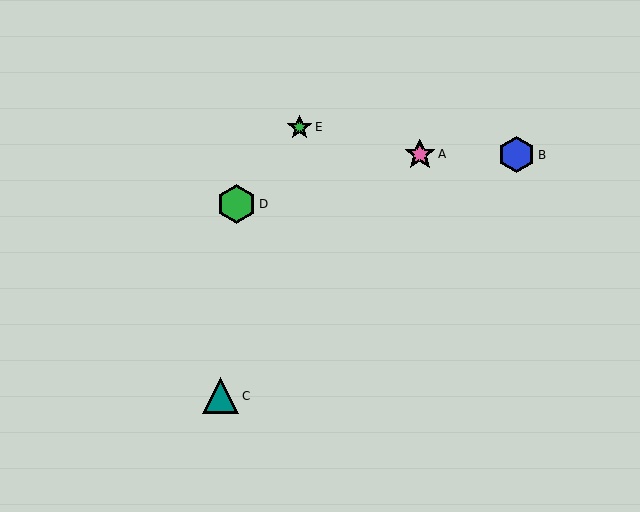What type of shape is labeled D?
Shape D is a green hexagon.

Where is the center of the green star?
The center of the green star is at (299, 127).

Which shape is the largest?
The green hexagon (labeled D) is the largest.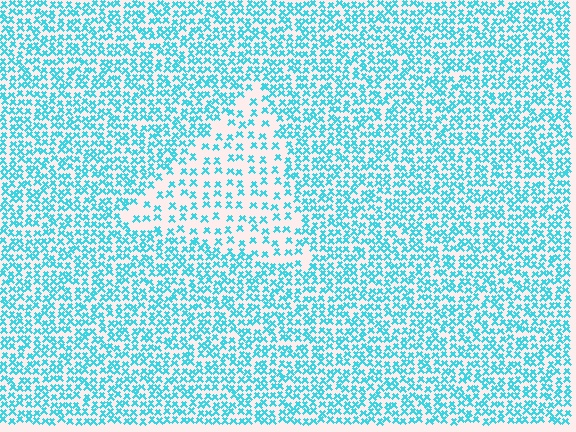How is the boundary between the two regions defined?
The boundary is defined by a change in element density (approximately 2.1x ratio). All elements are the same color, size, and shape.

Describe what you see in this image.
The image contains small cyan elements arranged at two different densities. A triangle-shaped region is visible where the elements are less densely packed than the surrounding area.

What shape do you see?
I see a triangle.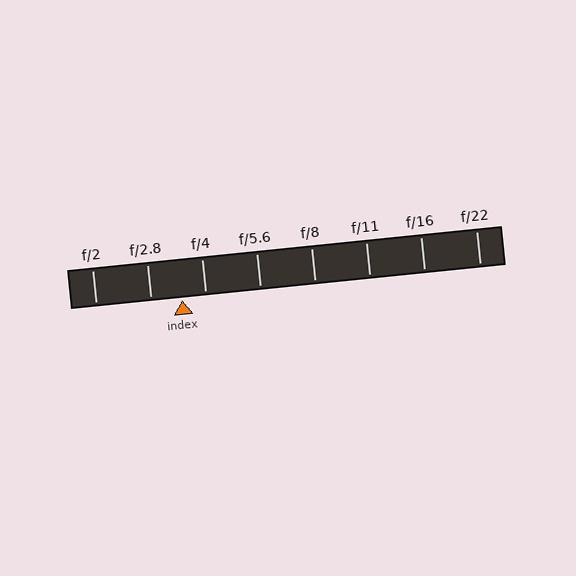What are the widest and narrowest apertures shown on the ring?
The widest aperture shown is f/2 and the narrowest is f/22.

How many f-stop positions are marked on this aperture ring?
There are 8 f-stop positions marked.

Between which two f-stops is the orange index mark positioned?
The index mark is between f/2.8 and f/4.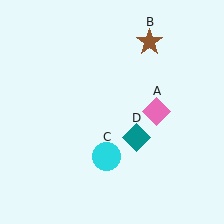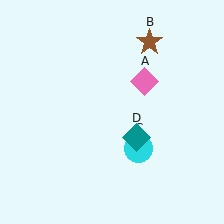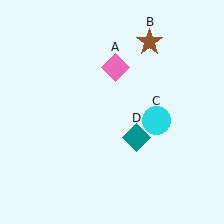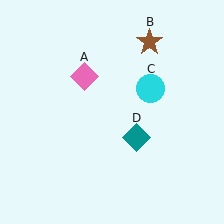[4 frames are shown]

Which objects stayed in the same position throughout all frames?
Brown star (object B) and teal diamond (object D) remained stationary.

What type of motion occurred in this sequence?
The pink diamond (object A), cyan circle (object C) rotated counterclockwise around the center of the scene.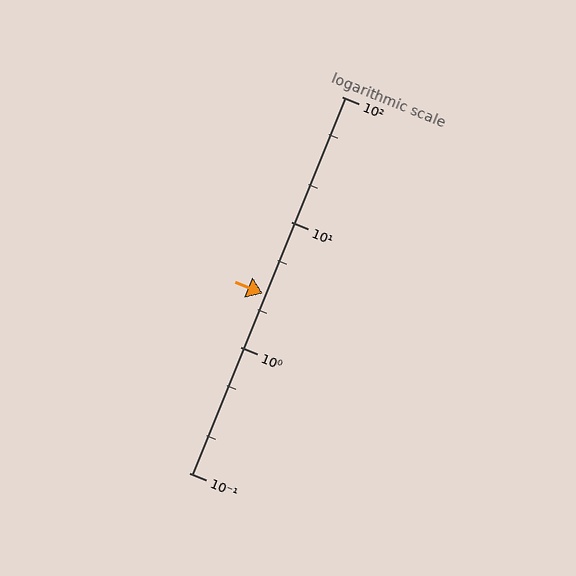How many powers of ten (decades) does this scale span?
The scale spans 3 decades, from 0.1 to 100.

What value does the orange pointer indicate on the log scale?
The pointer indicates approximately 2.7.